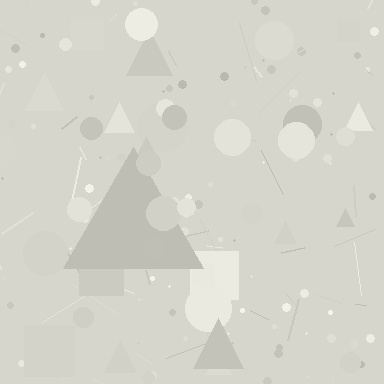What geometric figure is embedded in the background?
A triangle is embedded in the background.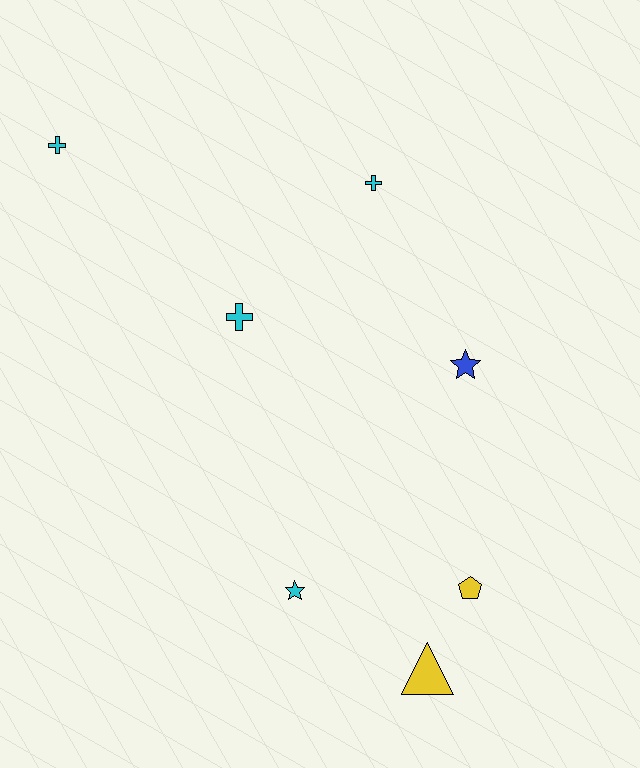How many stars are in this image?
There are 2 stars.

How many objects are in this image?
There are 7 objects.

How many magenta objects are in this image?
There are no magenta objects.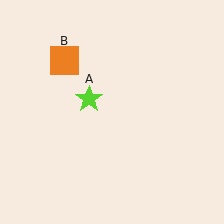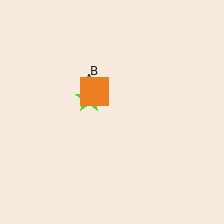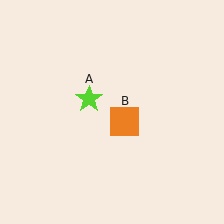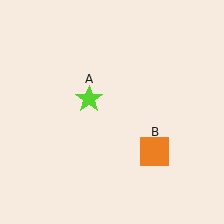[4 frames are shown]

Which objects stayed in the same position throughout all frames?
Lime star (object A) remained stationary.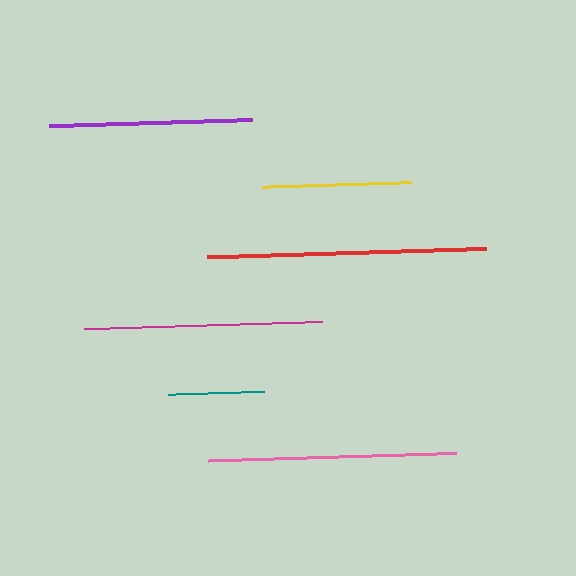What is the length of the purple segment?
The purple segment is approximately 204 pixels long.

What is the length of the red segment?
The red segment is approximately 279 pixels long.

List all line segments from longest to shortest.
From longest to shortest: red, pink, magenta, purple, yellow, teal.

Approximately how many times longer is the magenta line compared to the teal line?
The magenta line is approximately 2.5 times the length of the teal line.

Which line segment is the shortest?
The teal line is the shortest at approximately 96 pixels.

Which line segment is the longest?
The red line is the longest at approximately 279 pixels.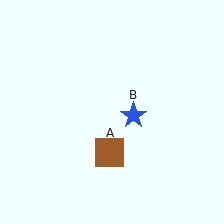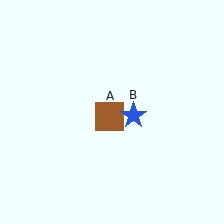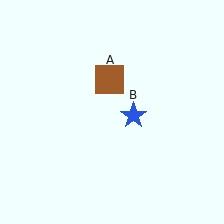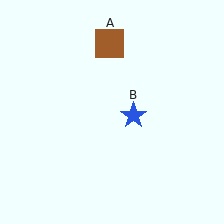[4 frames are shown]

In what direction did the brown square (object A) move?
The brown square (object A) moved up.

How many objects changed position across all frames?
1 object changed position: brown square (object A).